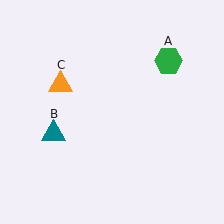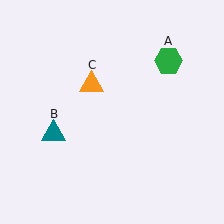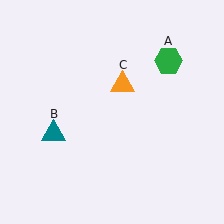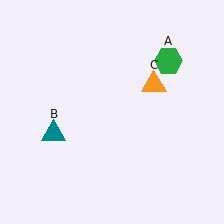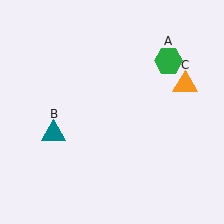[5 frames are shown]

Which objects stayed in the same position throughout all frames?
Green hexagon (object A) and teal triangle (object B) remained stationary.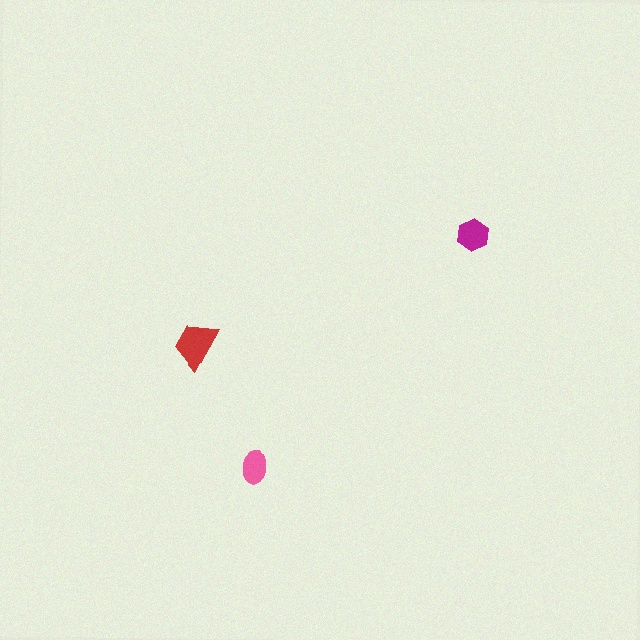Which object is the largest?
The red trapezoid.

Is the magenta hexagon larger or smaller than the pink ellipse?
Larger.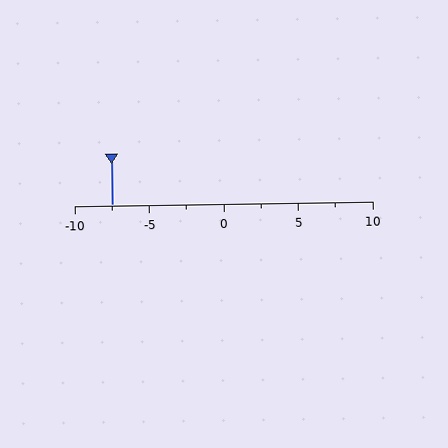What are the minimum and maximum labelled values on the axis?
The axis runs from -10 to 10.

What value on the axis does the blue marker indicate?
The marker indicates approximately -7.5.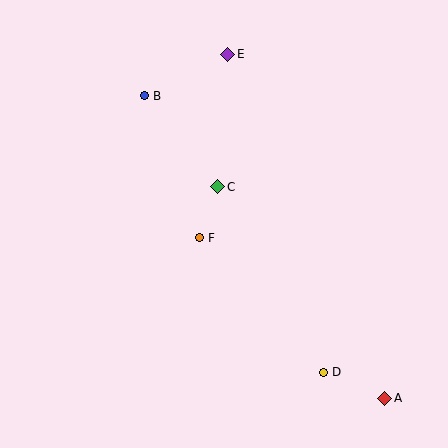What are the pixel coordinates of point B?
Point B is at (144, 96).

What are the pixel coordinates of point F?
Point F is at (199, 238).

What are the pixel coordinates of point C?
Point C is at (218, 187).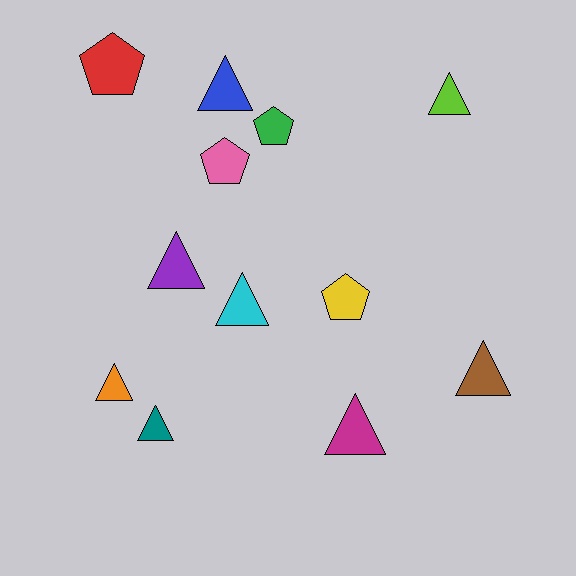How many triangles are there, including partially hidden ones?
There are 8 triangles.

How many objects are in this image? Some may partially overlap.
There are 12 objects.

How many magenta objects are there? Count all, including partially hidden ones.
There is 1 magenta object.